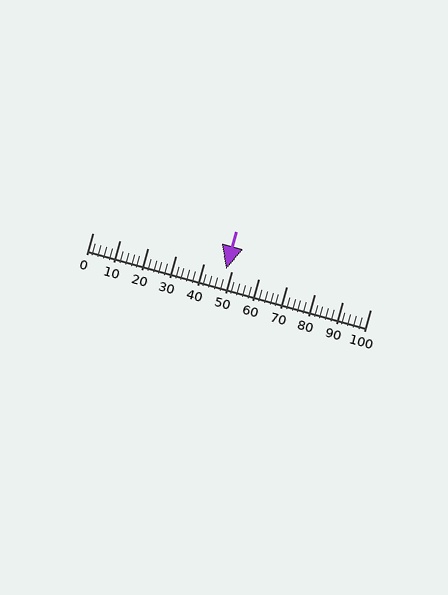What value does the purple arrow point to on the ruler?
The purple arrow points to approximately 48.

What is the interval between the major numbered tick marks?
The major tick marks are spaced 10 units apart.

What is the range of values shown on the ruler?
The ruler shows values from 0 to 100.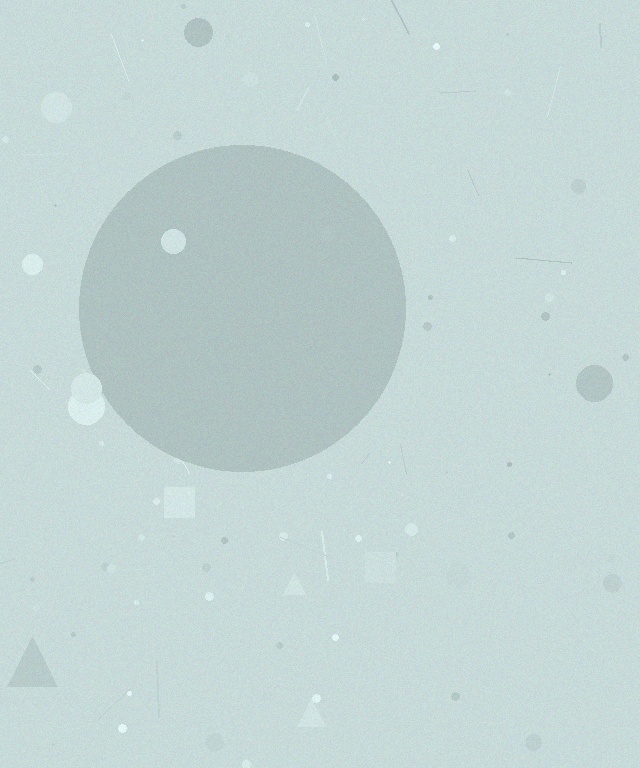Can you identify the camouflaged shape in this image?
The camouflaged shape is a circle.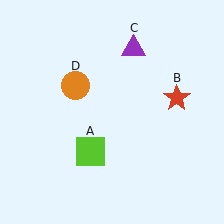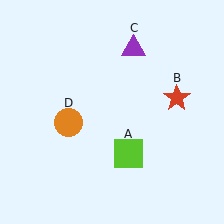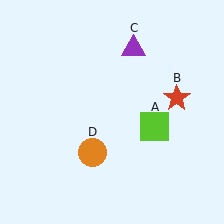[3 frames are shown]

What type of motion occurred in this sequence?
The lime square (object A), orange circle (object D) rotated counterclockwise around the center of the scene.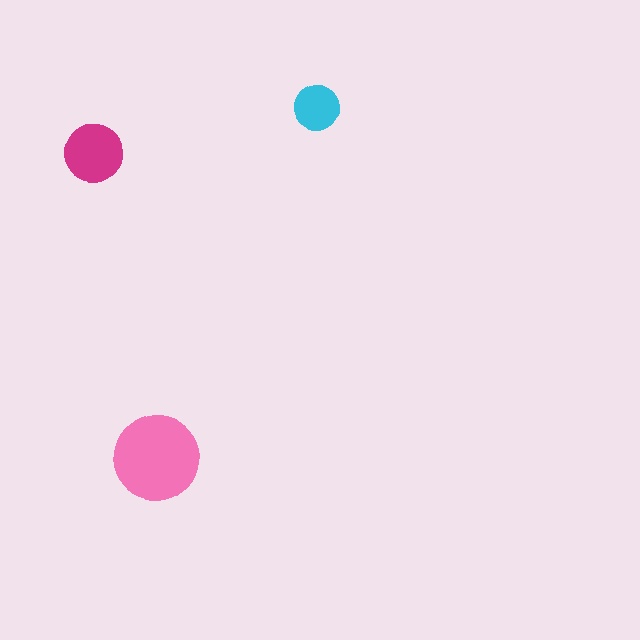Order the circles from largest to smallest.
the pink one, the magenta one, the cyan one.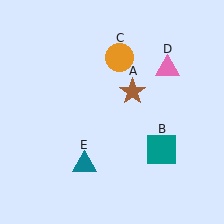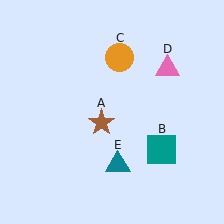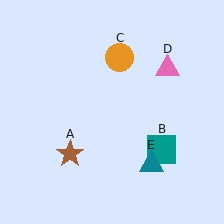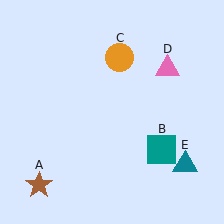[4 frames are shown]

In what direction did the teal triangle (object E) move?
The teal triangle (object E) moved right.